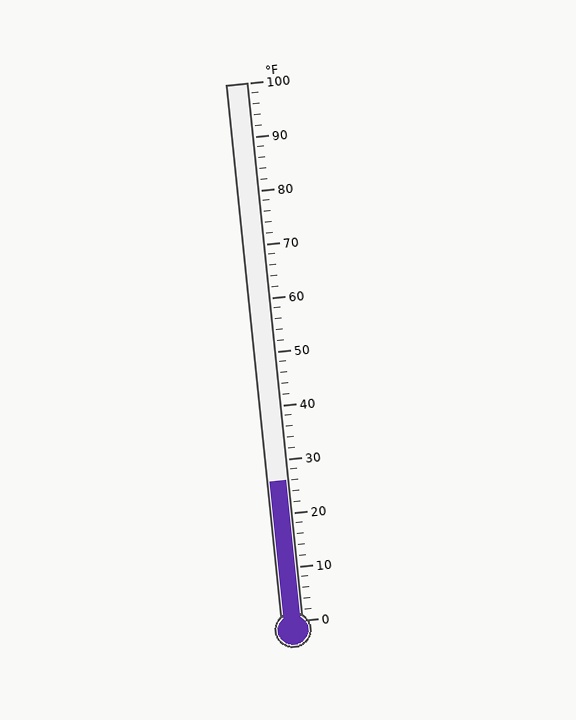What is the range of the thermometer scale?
The thermometer scale ranges from 0°F to 100°F.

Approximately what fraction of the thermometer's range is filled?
The thermometer is filled to approximately 25% of its range.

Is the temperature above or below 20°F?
The temperature is above 20°F.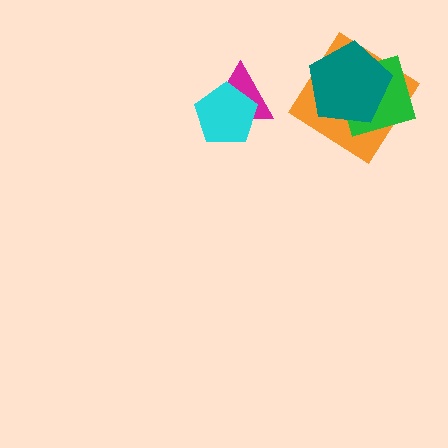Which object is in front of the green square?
The teal pentagon is in front of the green square.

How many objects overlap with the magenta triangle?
1 object overlaps with the magenta triangle.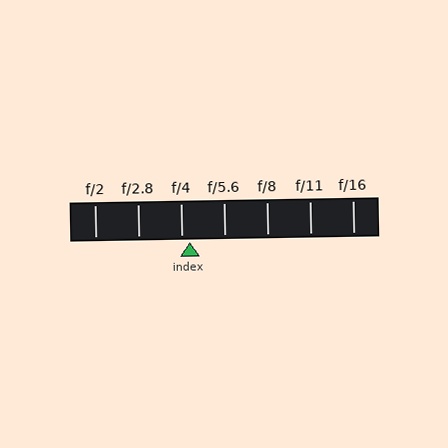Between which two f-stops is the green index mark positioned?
The index mark is between f/4 and f/5.6.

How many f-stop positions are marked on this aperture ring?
There are 7 f-stop positions marked.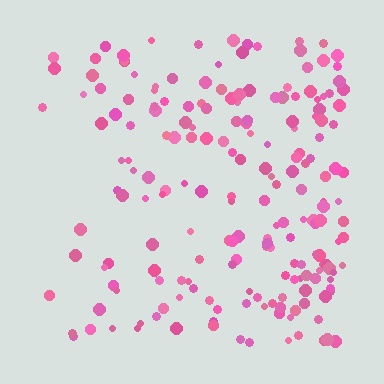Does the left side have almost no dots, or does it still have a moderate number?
Still a moderate number, just noticeably fewer than the right.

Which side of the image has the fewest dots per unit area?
The left.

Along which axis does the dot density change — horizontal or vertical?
Horizontal.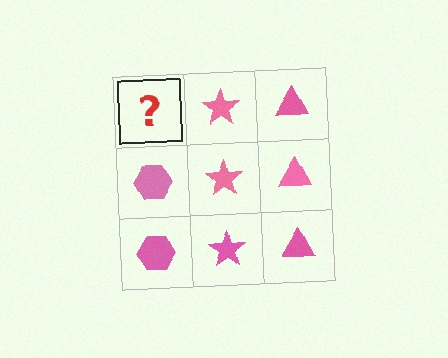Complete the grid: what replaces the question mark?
The question mark should be replaced with a pink hexagon.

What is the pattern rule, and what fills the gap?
The rule is that each column has a consistent shape. The gap should be filled with a pink hexagon.